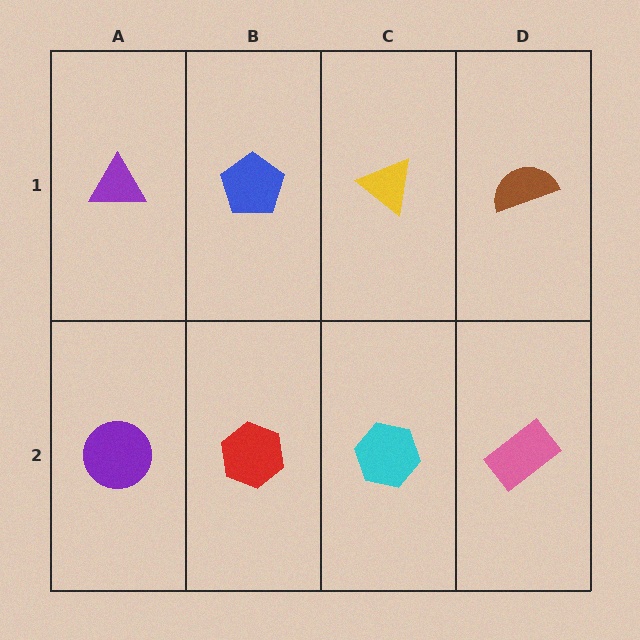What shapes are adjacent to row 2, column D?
A brown semicircle (row 1, column D), a cyan hexagon (row 2, column C).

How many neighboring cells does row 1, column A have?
2.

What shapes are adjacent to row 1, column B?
A red hexagon (row 2, column B), a purple triangle (row 1, column A), a yellow triangle (row 1, column C).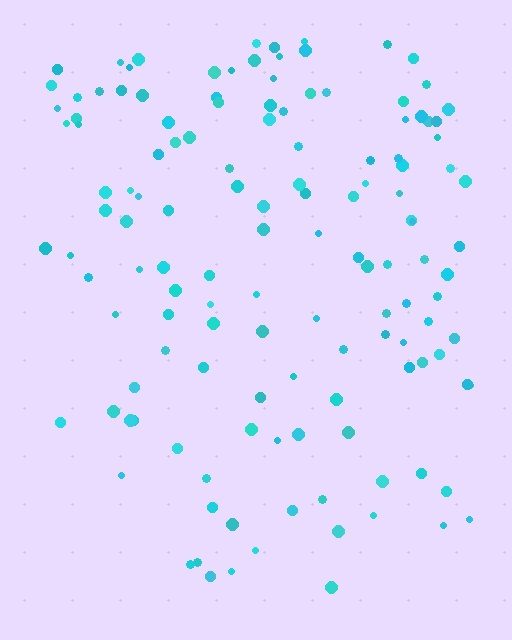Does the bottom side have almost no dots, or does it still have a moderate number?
Still a moderate number, just noticeably fewer than the top.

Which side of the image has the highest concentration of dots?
The top.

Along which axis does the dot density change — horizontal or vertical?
Vertical.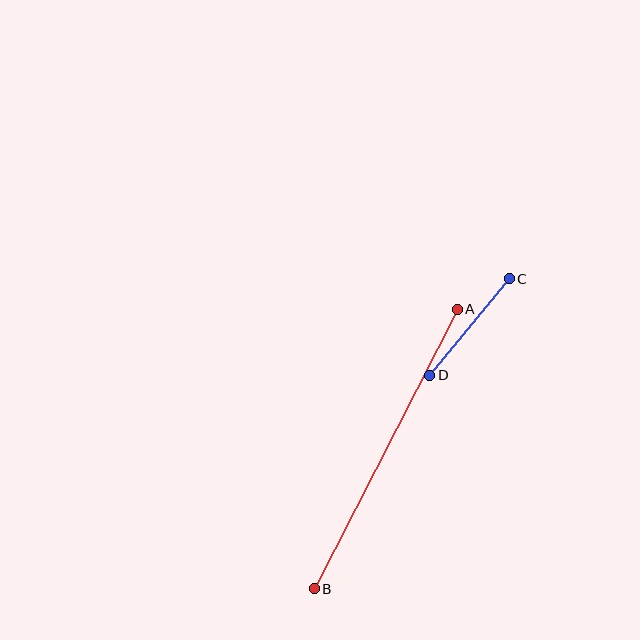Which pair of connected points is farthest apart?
Points A and B are farthest apart.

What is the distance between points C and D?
The distance is approximately 125 pixels.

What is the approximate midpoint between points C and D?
The midpoint is at approximately (469, 327) pixels.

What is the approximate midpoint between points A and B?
The midpoint is at approximately (386, 449) pixels.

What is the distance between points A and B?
The distance is approximately 314 pixels.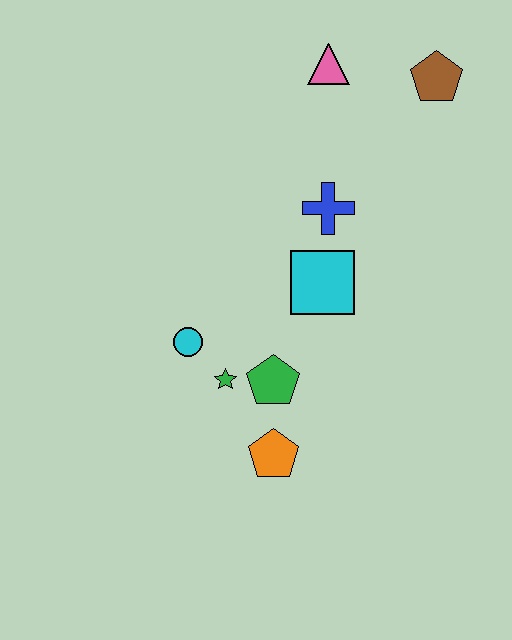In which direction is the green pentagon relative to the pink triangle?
The green pentagon is below the pink triangle.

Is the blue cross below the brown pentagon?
Yes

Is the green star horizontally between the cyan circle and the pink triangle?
Yes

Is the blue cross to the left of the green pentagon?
No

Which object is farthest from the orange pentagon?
The brown pentagon is farthest from the orange pentagon.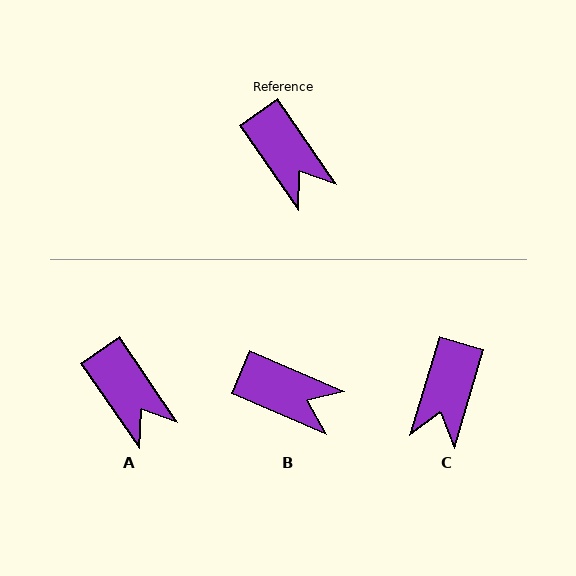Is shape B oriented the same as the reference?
No, it is off by about 32 degrees.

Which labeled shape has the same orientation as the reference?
A.